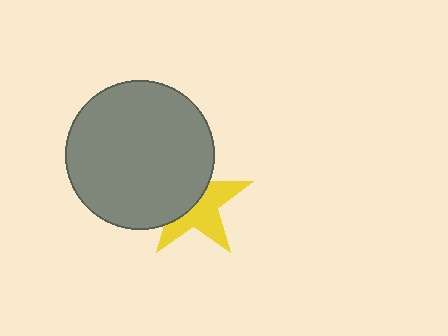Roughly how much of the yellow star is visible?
About half of it is visible (roughly 51%).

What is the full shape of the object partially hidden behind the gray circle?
The partially hidden object is a yellow star.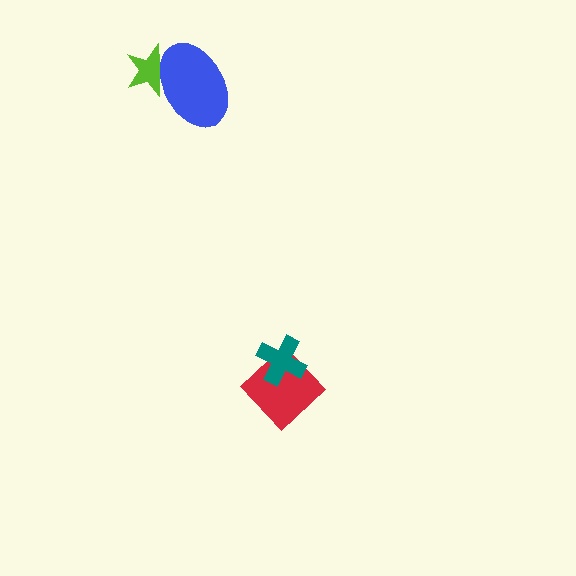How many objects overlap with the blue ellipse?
1 object overlaps with the blue ellipse.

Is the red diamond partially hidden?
Yes, it is partially covered by another shape.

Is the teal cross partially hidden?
No, no other shape covers it.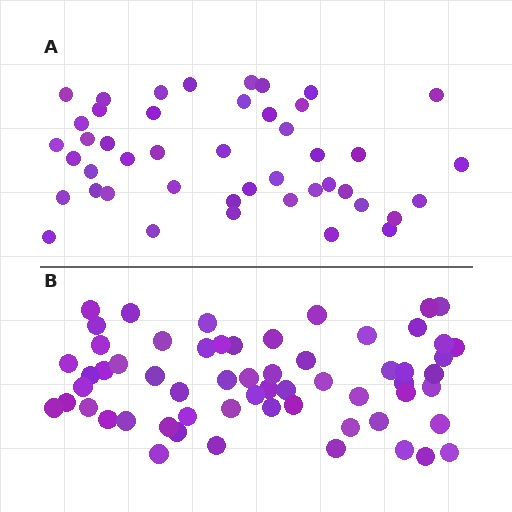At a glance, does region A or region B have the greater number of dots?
Region B (the bottom region) has more dots.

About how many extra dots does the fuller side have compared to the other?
Region B has approximately 15 more dots than region A.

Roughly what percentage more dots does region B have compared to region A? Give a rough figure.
About 35% more.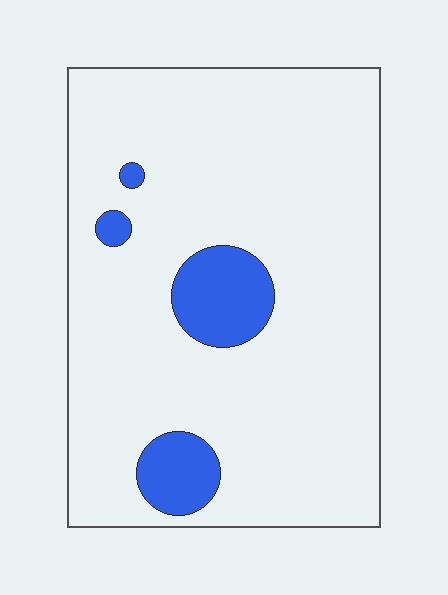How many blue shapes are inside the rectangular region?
4.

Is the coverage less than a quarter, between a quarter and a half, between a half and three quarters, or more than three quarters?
Less than a quarter.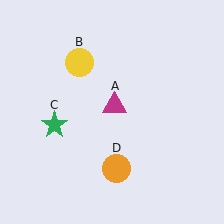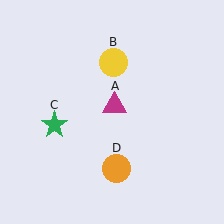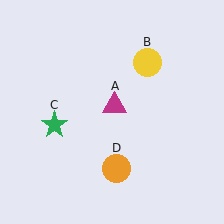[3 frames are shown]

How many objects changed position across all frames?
1 object changed position: yellow circle (object B).